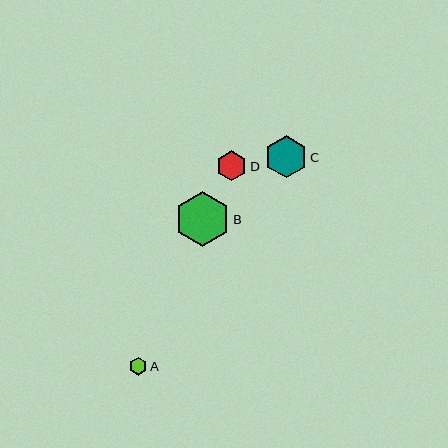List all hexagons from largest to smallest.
From largest to smallest: B, C, D, A.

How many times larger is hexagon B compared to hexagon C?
Hexagon B is approximately 1.3 times the size of hexagon C.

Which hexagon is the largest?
Hexagon B is the largest with a size of approximately 55 pixels.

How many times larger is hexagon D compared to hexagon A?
Hexagon D is approximately 1.6 times the size of hexagon A.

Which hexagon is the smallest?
Hexagon A is the smallest with a size of approximately 18 pixels.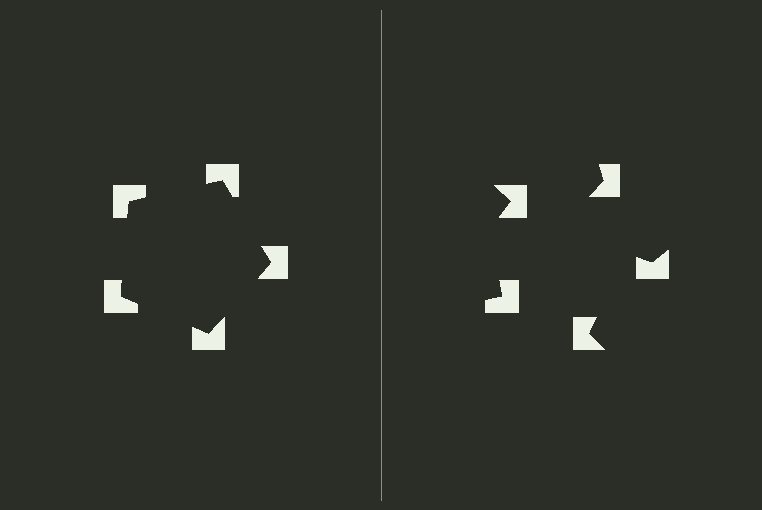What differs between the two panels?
The notched squares are positioned identically on both sides; only the wedge orientations differ. On the left they align to a pentagon; on the right they are misaligned.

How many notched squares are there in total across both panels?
10 — 5 on each side.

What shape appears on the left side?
An illusory pentagon.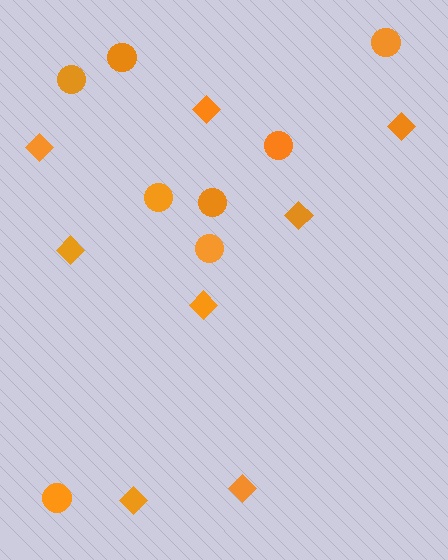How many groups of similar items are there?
There are 2 groups: one group of circles (8) and one group of diamonds (8).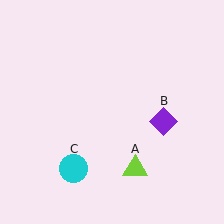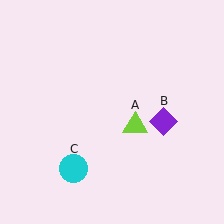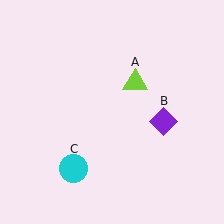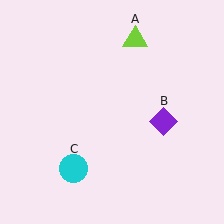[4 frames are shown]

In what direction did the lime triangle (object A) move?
The lime triangle (object A) moved up.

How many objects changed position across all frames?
1 object changed position: lime triangle (object A).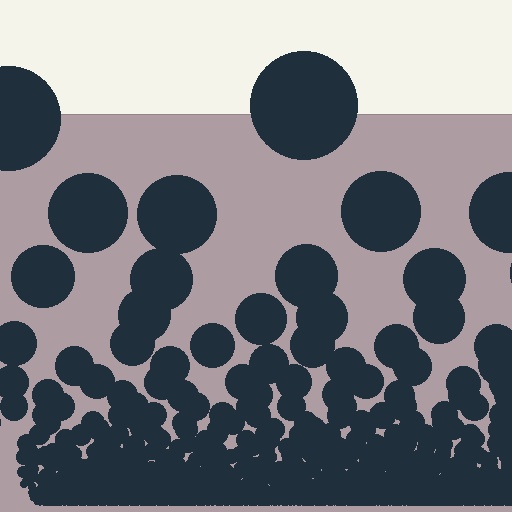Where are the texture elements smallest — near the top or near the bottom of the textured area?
Near the bottom.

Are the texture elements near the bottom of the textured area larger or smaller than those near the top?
Smaller. The gradient is inverted — elements near the bottom are smaller and denser.